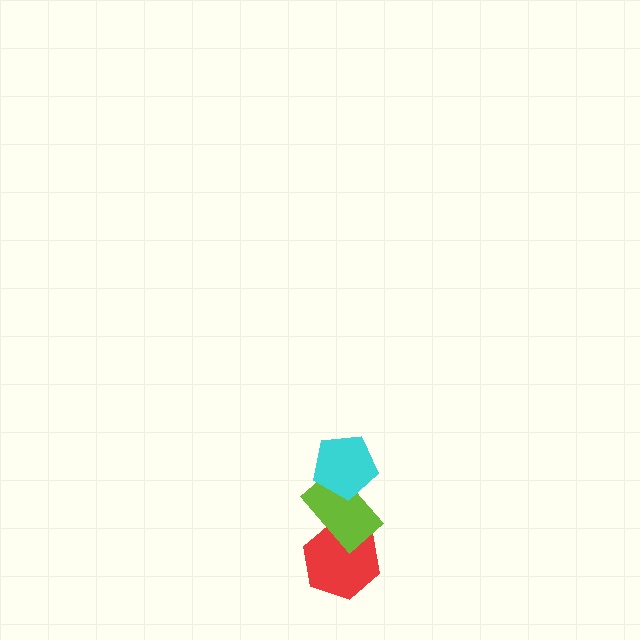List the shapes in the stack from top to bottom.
From top to bottom: the cyan pentagon, the lime rectangle, the red hexagon.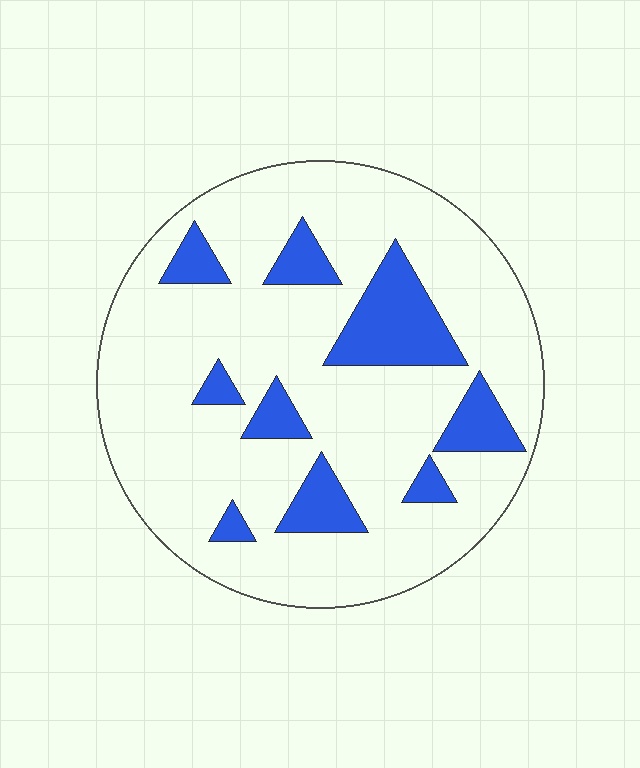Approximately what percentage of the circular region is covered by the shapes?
Approximately 20%.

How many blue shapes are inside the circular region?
9.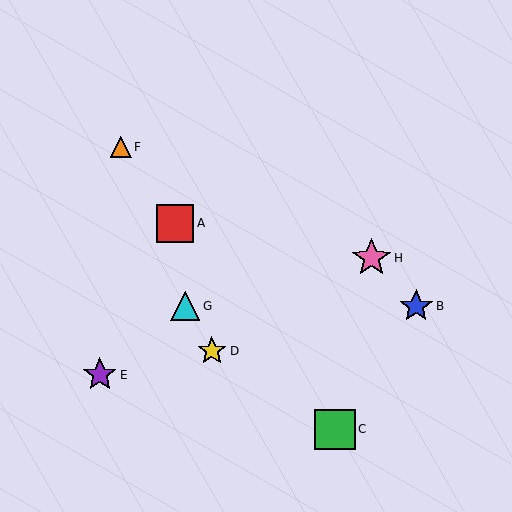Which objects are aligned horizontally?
Objects B, G are aligned horizontally.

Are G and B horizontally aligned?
Yes, both are at y≈306.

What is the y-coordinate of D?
Object D is at y≈351.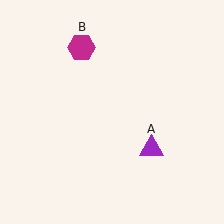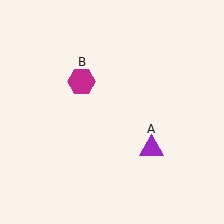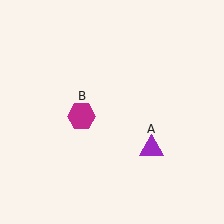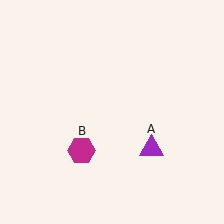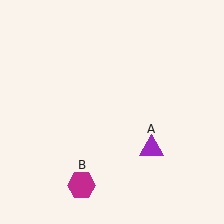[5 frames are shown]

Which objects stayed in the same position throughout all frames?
Purple triangle (object A) remained stationary.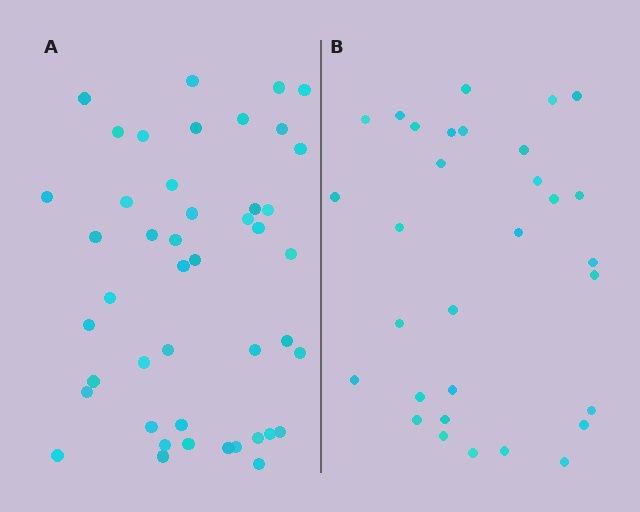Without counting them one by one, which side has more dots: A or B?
Region A (the left region) has more dots.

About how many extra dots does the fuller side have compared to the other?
Region A has approximately 15 more dots than region B.